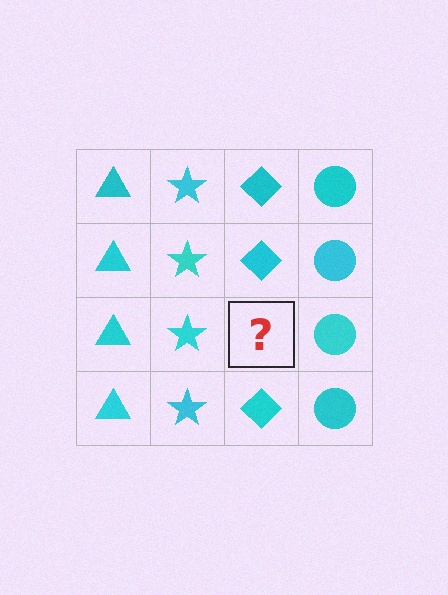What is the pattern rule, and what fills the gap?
The rule is that each column has a consistent shape. The gap should be filled with a cyan diamond.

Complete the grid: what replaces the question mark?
The question mark should be replaced with a cyan diamond.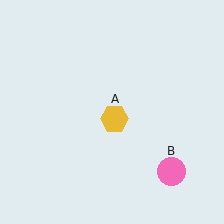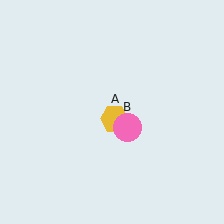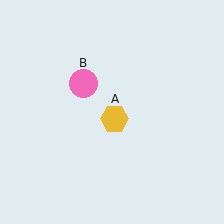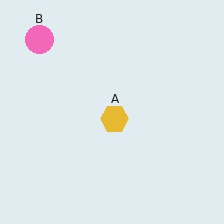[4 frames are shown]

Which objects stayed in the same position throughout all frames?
Yellow hexagon (object A) remained stationary.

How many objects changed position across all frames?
1 object changed position: pink circle (object B).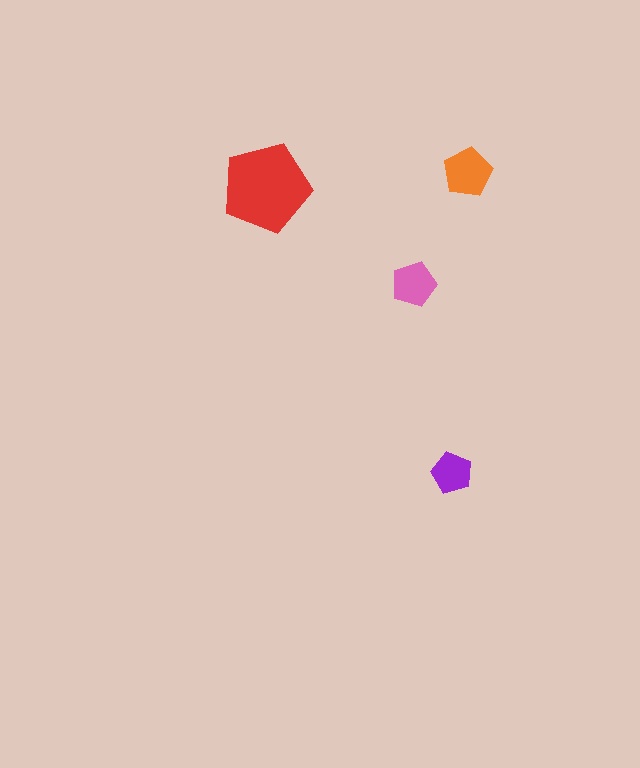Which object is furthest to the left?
The red pentagon is leftmost.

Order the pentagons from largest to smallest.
the red one, the orange one, the pink one, the purple one.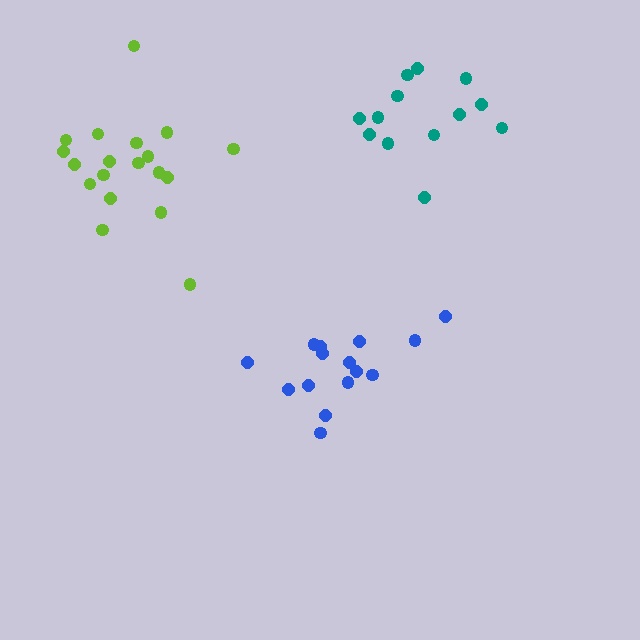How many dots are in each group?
Group 1: 19 dots, Group 2: 15 dots, Group 3: 13 dots (47 total).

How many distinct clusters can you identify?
There are 3 distinct clusters.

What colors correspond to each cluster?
The clusters are colored: lime, blue, teal.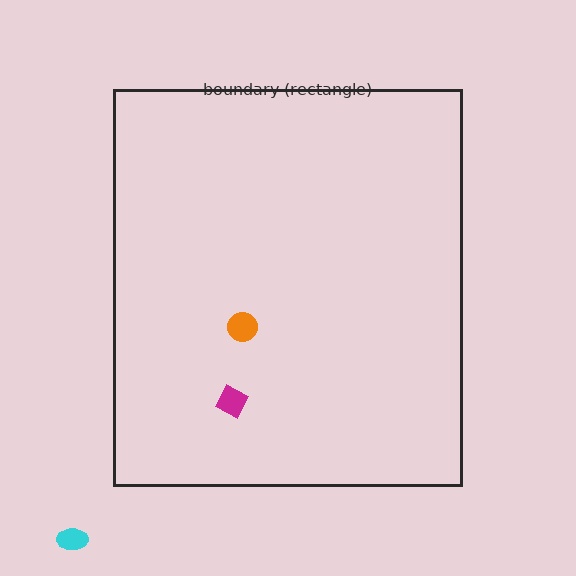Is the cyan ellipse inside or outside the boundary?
Outside.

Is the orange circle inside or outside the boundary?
Inside.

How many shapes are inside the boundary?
2 inside, 1 outside.